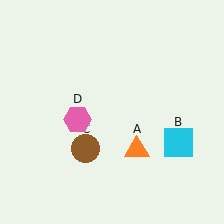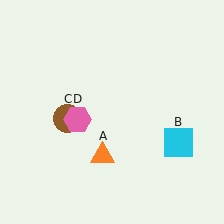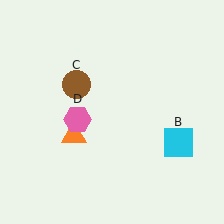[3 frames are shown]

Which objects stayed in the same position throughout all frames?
Cyan square (object B) and pink hexagon (object D) remained stationary.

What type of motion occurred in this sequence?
The orange triangle (object A), brown circle (object C) rotated clockwise around the center of the scene.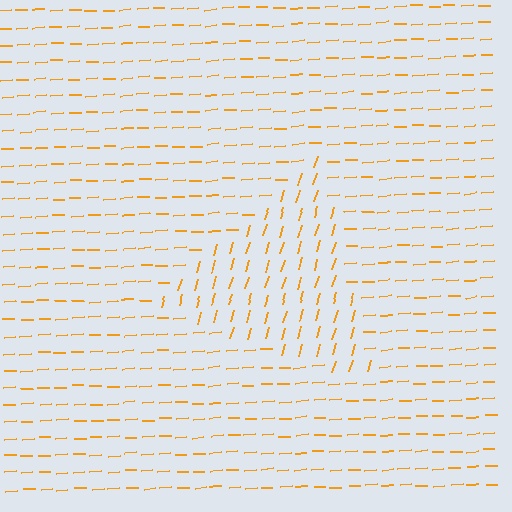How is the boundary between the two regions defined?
The boundary is defined purely by a change in line orientation (approximately 70 degrees difference). All lines are the same color and thickness.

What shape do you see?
I see a triangle.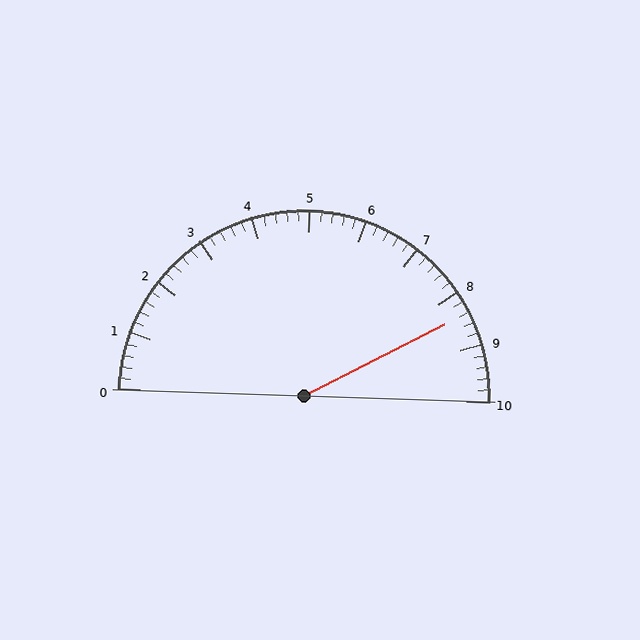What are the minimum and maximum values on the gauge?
The gauge ranges from 0 to 10.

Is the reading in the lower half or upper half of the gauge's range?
The reading is in the upper half of the range (0 to 10).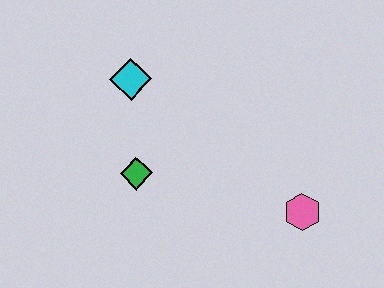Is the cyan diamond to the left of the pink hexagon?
Yes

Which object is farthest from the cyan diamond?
The pink hexagon is farthest from the cyan diamond.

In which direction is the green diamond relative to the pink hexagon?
The green diamond is to the left of the pink hexagon.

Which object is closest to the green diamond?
The cyan diamond is closest to the green diamond.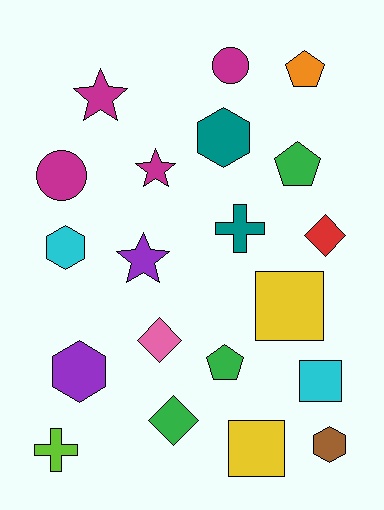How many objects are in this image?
There are 20 objects.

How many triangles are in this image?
There are no triangles.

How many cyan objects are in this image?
There are 2 cyan objects.